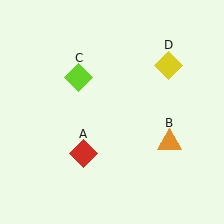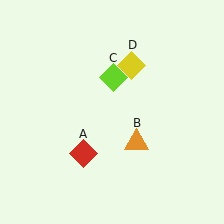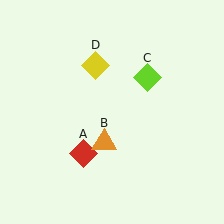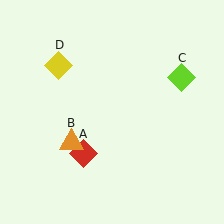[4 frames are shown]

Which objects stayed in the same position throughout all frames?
Red diamond (object A) remained stationary.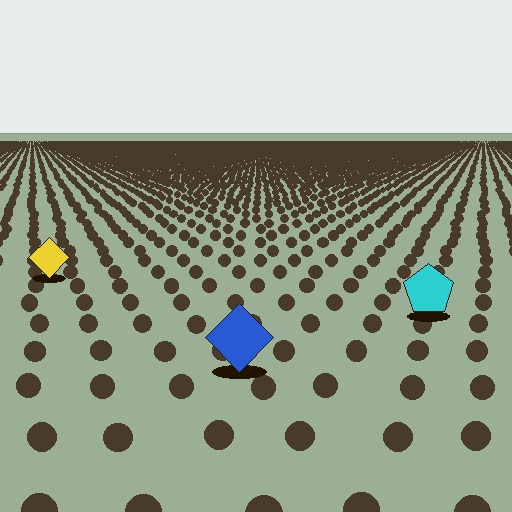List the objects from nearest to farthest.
From nearest to farthest: the blue diamond, the cyan pentagon, the yellow diamond.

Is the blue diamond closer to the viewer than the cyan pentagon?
Yes. The blue diamond is closer — you can tell from the texture gradient: the ground texture is coarser near it.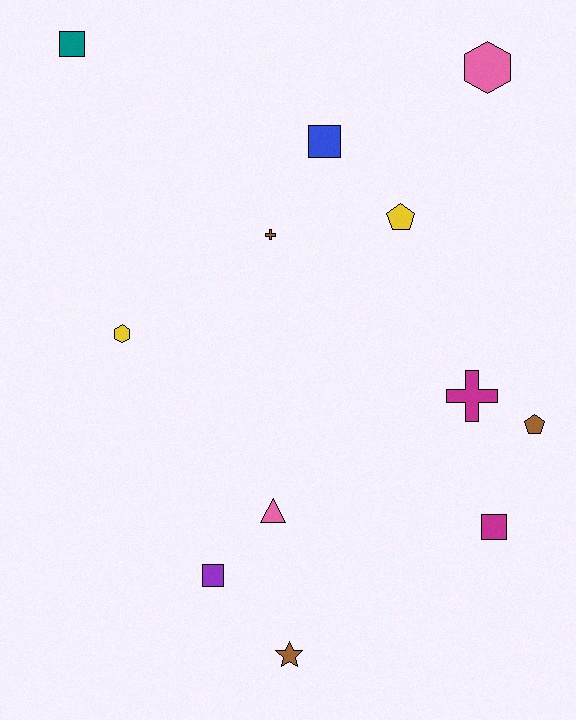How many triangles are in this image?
There is 1 triangle.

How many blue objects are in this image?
There is 1 blue object.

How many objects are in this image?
There are 12 objects.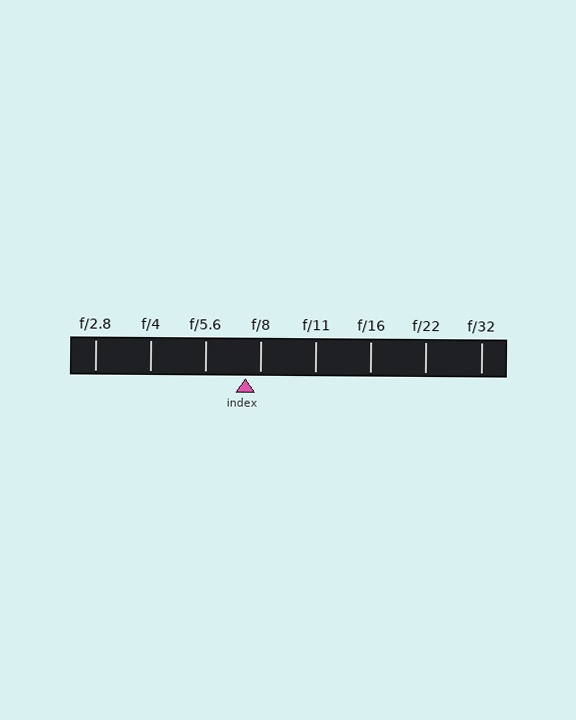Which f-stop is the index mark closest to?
The index mark is closest to f/8.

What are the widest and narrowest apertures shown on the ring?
The widest aperture shown is f/2.8 and the narrowest is f/32.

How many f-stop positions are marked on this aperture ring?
There are 8 f-stop positions marked.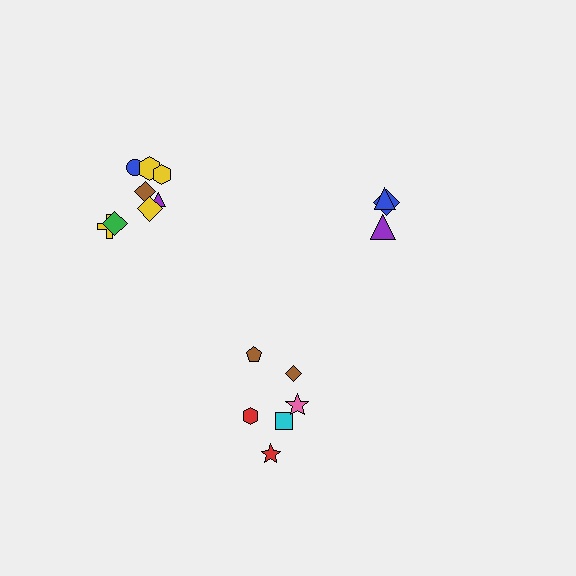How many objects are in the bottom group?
There are 6 objects.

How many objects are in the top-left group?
There are 8 objects.